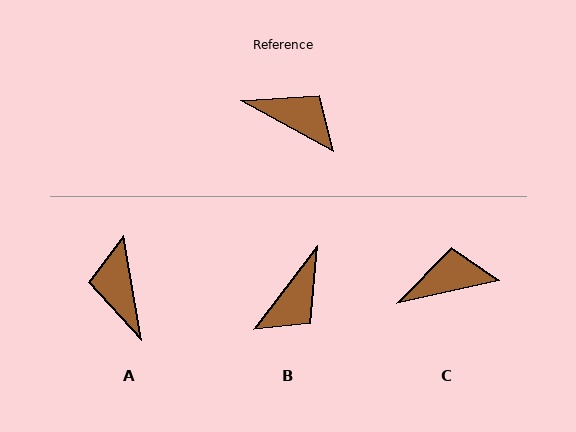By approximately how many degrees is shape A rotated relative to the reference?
Approximately 129 degrees counter-clockwise.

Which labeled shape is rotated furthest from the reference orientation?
A, about 129 degrees away.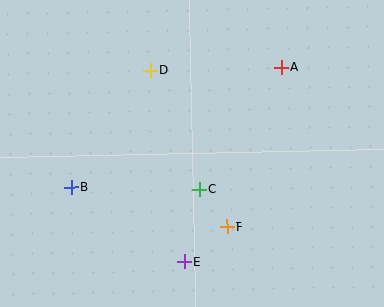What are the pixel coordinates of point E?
Point E is at (184, 262).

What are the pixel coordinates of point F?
Point F is at (227, 227).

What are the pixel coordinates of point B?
Point B is at (71, 187).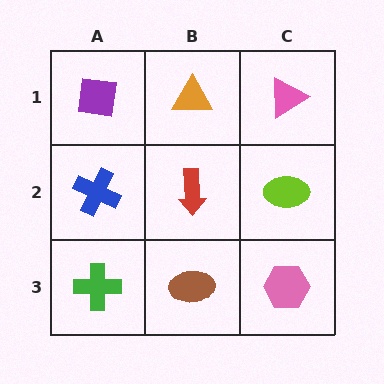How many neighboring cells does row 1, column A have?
2.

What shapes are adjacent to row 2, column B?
An orange triangle (row 1, column B), a brown ellipse (row 3, column B), a blue cross (row 2, column A), a lime ellipse (row 2, column C).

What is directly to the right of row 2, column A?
A red arrow.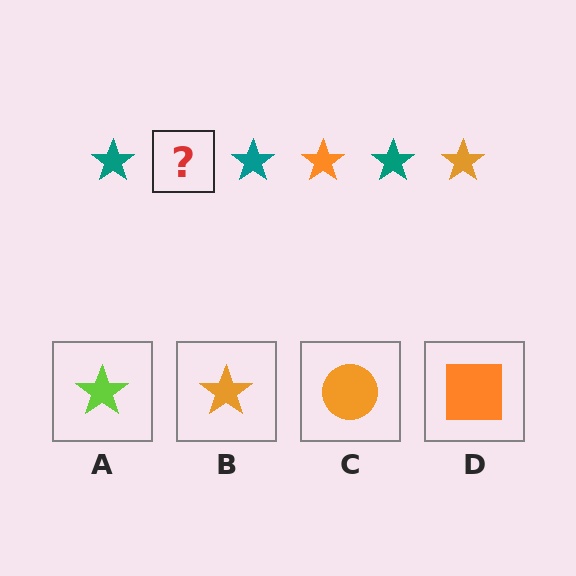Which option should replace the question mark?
Option B.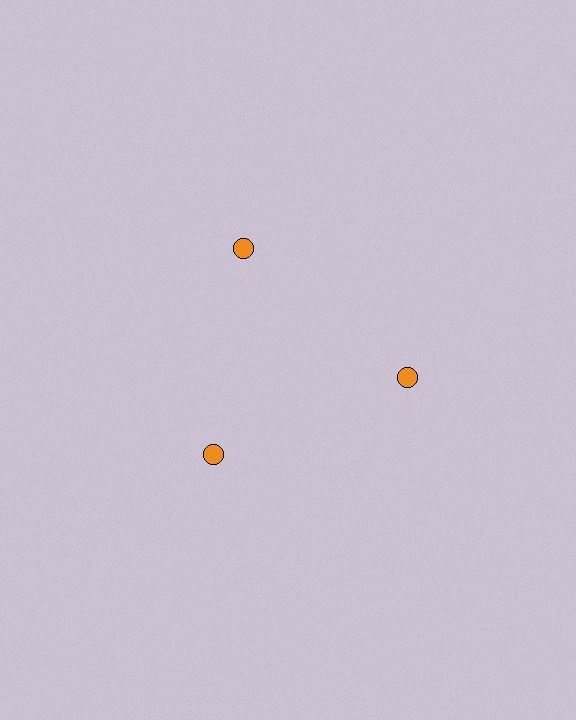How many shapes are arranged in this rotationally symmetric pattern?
There are 3 shapes, arranged in 3 groups of 1.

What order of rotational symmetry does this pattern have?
This pattern has 3-fold rotational symmetry.